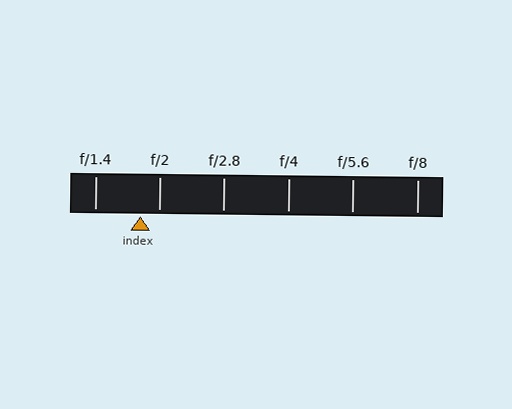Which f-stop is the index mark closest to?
The index mark is closest to f/2.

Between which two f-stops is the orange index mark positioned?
The index mark is between f/1.4 and f/2.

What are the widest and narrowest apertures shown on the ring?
The widest aperture shown is f/1.4 and the narrowest is f/8.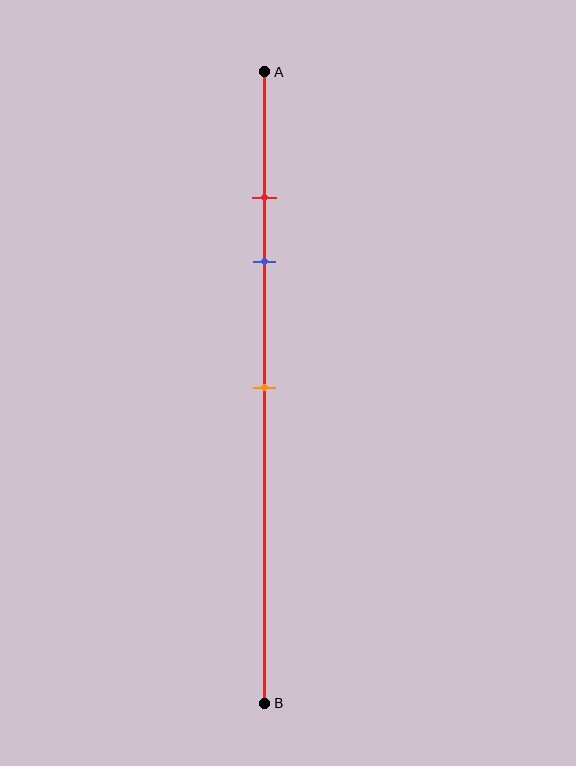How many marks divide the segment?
There are 3 marks dividing the segment.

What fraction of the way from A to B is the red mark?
The red mark is approximately 20% (0.2) of the way from A to B.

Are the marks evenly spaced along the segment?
No, the marks are not evenly spaced.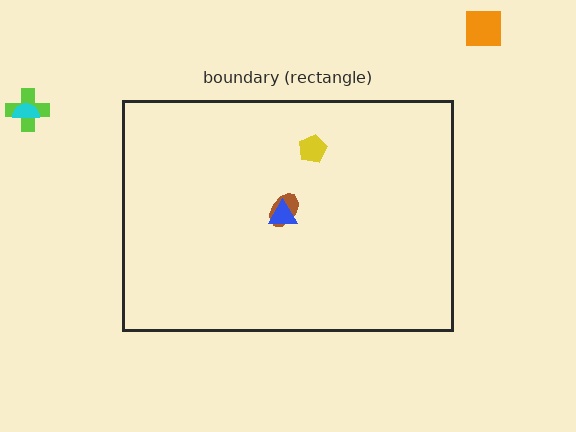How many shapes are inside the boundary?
3 inside, 3 outside.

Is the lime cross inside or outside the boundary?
Outside.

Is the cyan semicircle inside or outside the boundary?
Outside.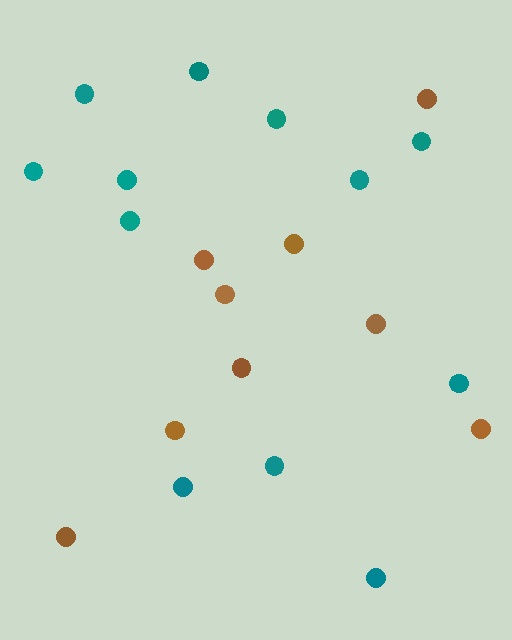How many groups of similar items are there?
There are 2 groups: one group of teal circles (12) and one group of brown circles (9).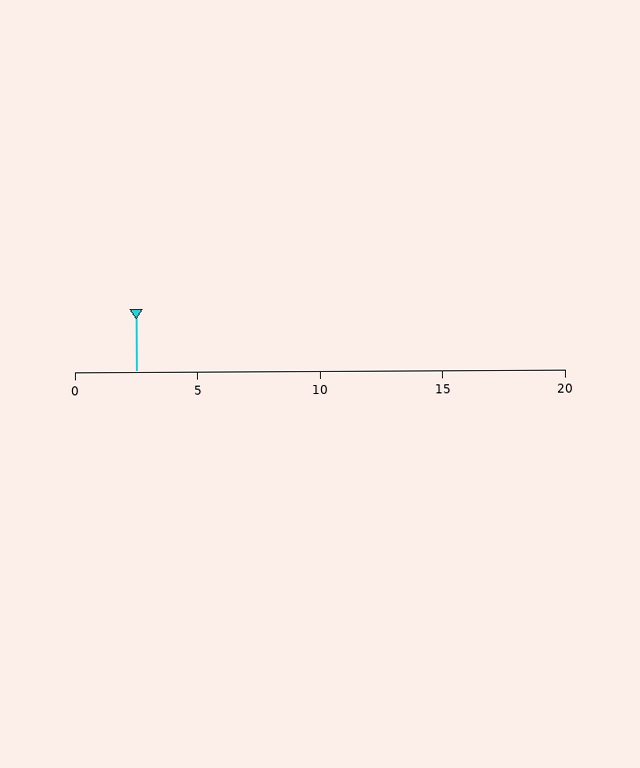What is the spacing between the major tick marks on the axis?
The major ticks are spaced 5 apart.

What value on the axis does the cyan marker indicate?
The marker indicates approximately 2.5.